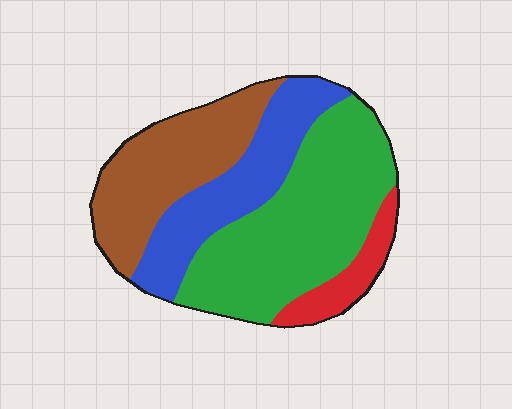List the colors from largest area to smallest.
From largest to smallest: green, brown, blue, red.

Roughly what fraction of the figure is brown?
Brown takes up about one quarter (1/4) of the figure.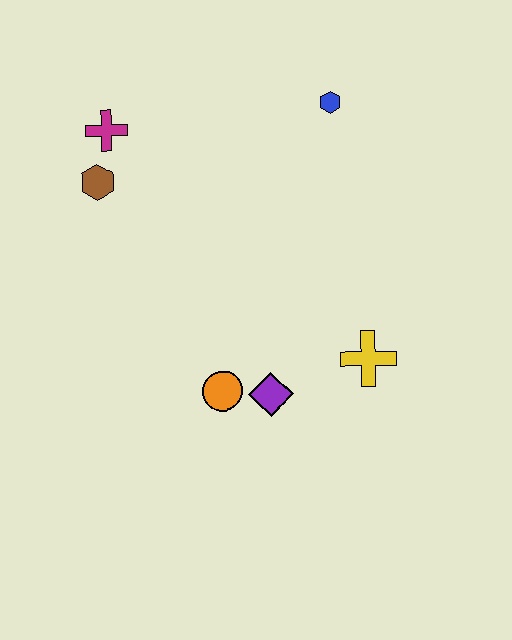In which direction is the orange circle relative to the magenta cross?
The orange circle is below the magenta cross.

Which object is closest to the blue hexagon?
The magenta cross is closest to the blue hexagon.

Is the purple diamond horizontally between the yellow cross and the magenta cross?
Yes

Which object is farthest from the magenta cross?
The yellow cross is farthest from the magenta cross.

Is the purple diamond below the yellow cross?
Yes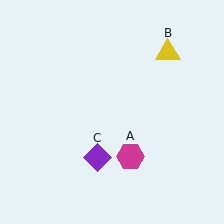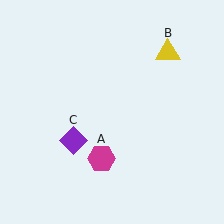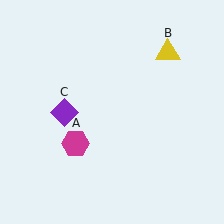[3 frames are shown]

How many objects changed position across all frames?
2 objects changed position: magenta hexagon (object A), purple diamond (object C).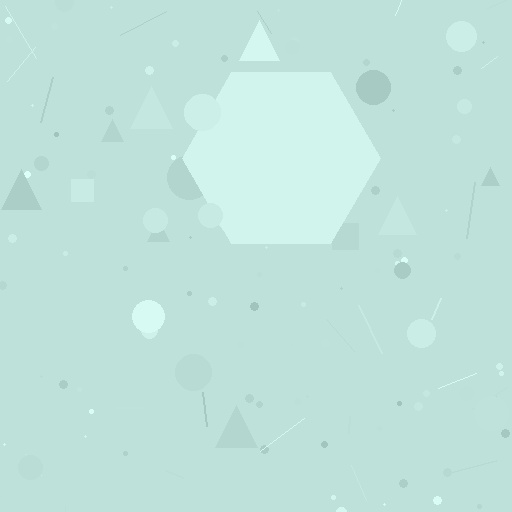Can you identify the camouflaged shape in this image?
The camouflaged shape is a hexagon.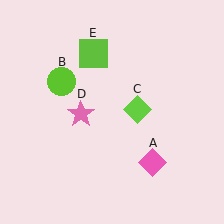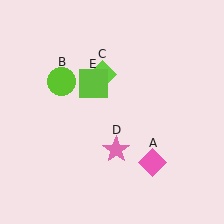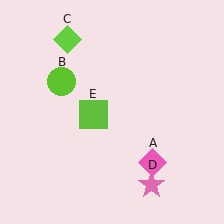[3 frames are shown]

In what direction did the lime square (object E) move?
The lime square (object E) moved down.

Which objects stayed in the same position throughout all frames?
Pink diamond (object A) and lime circle (object B) remained stationary.